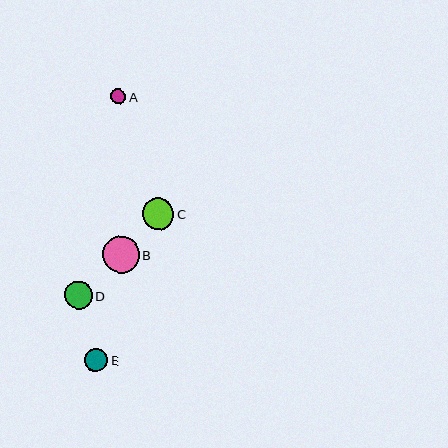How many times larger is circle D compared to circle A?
Circle D is approximately 1.8 times the size of circle A.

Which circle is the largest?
Circle B is the largest with a size of approximately 37 pixels.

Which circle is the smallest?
Circle A is the smallest with a size of approximately 15 pixels.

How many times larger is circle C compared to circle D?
Circle C is approximately 1.1 times the size of circle D.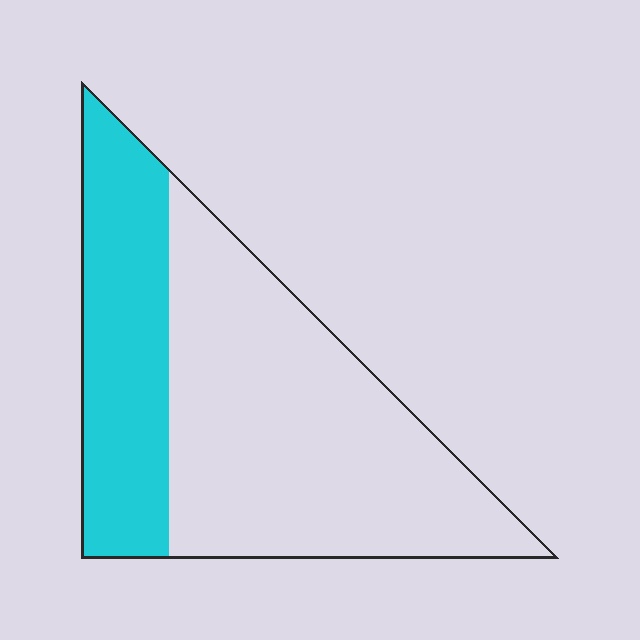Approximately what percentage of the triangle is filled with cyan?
Approximately 35%.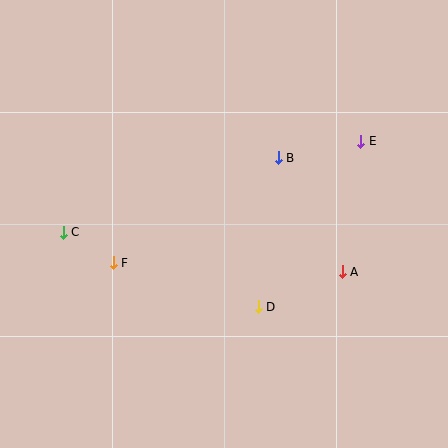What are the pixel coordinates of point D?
Point D is at (258, 307).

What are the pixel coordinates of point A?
Point A is at (342, 272).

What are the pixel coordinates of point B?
Point B is at (278, 158).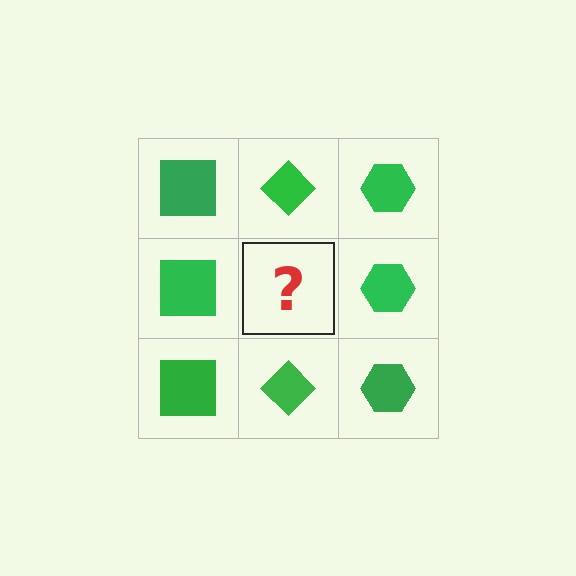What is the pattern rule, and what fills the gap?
The rule is that each column has a consistent shape. The gap should be filled with a green diamond.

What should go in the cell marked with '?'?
The missing cell should contain a green diamond.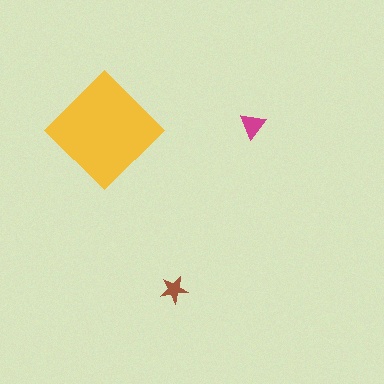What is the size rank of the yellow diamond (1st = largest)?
1st.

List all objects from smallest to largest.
The brown star, the magenta triangle, the yellow diamond.